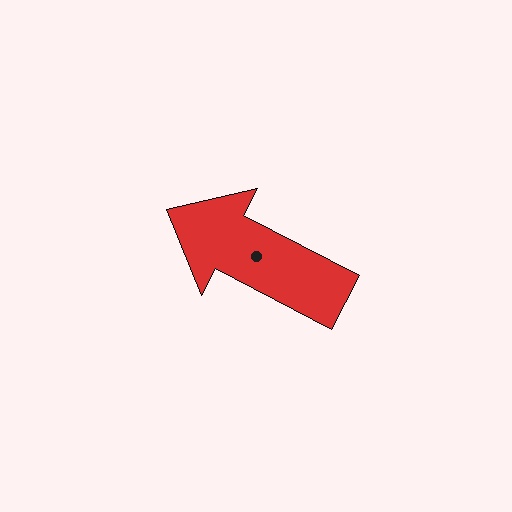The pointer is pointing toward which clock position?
Roughly 10 o'clock.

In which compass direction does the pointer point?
Northwest.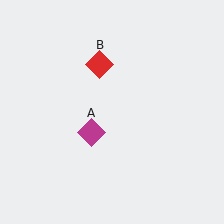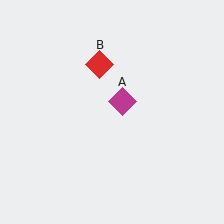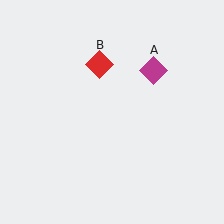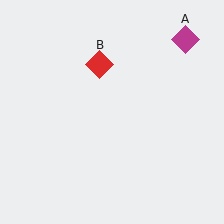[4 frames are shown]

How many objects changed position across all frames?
1 object changed position: magenta diamond (object A).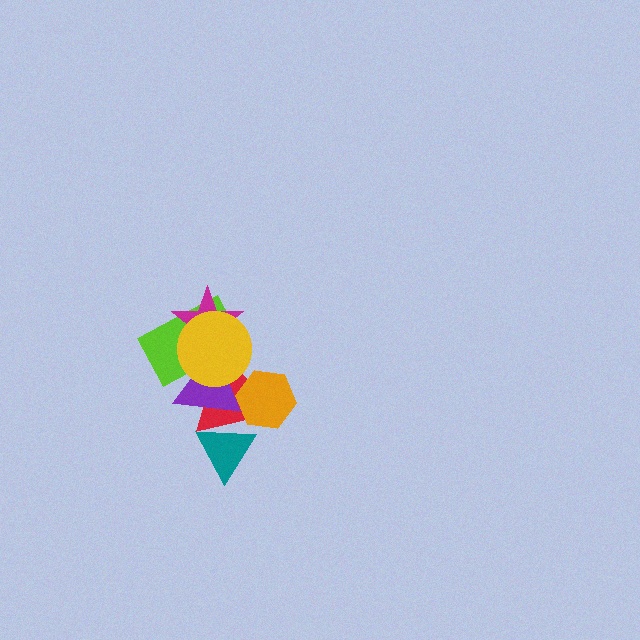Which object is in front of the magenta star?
The yellow circle is in front of the magenta star.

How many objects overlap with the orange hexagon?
2 objects overlap with the orange hexagon.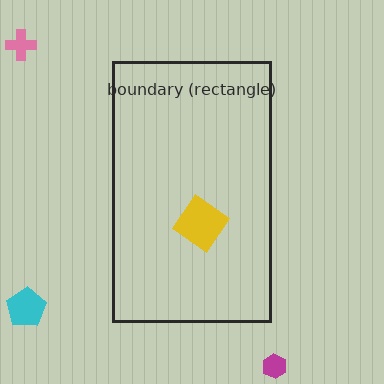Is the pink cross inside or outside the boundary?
Outside.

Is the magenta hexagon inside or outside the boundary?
Outside.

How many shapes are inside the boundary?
1 inside, 3 outside.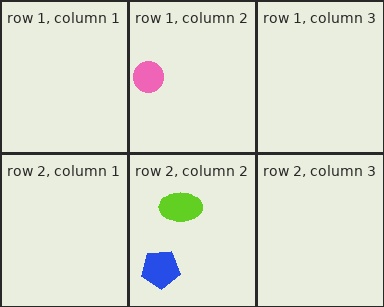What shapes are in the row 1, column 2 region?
The pink circle.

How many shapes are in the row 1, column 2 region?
1.